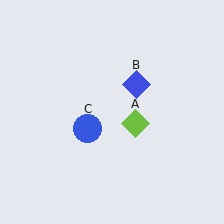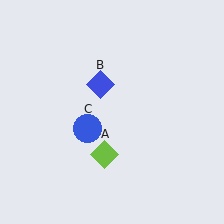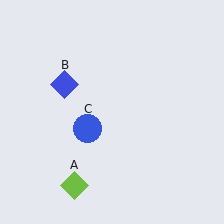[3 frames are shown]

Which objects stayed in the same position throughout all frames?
Blue circle (object C) remained stationary.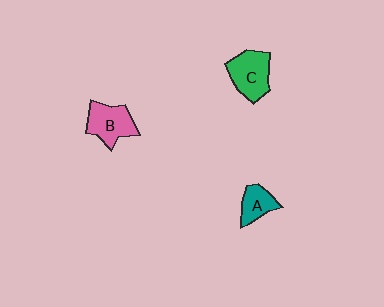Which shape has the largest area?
Shape C (green).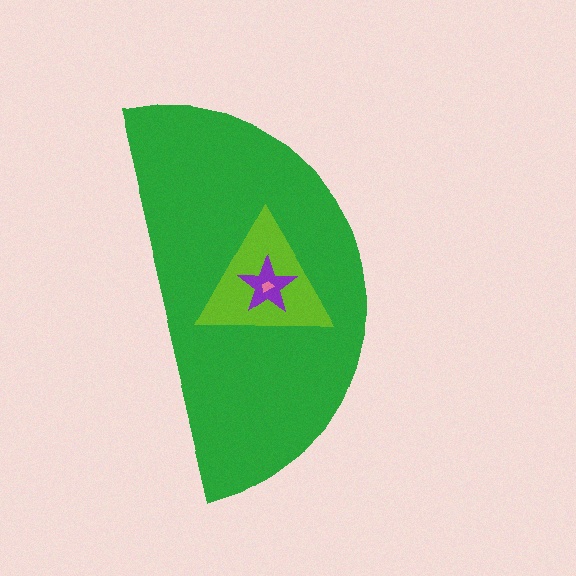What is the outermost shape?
The green semicircle.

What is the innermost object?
The pink trapezoid.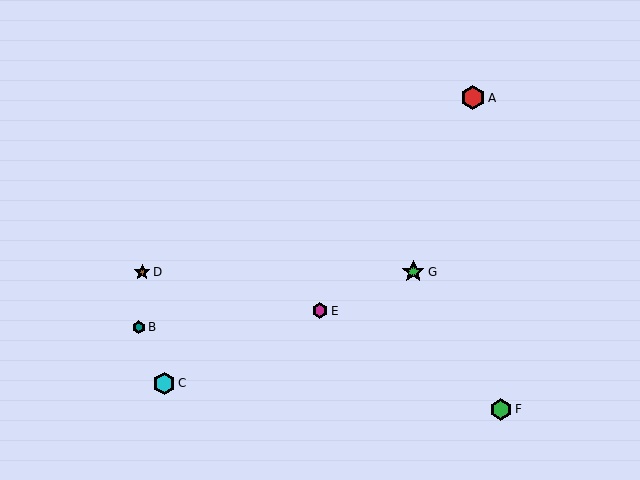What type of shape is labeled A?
Shape A is a red hexagon.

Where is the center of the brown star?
The center of the brown star is at (142, 272).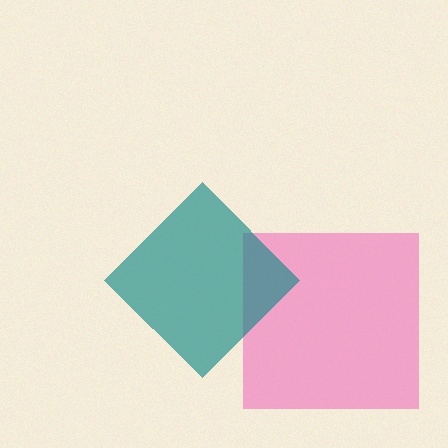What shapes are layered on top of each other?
The layered shapes are: a pink square, a teal diamond.